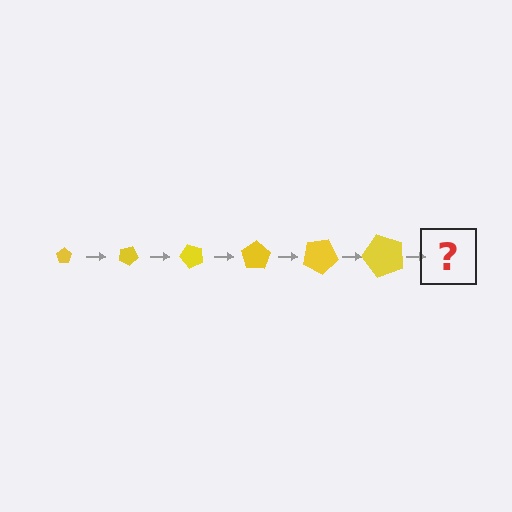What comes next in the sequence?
The next element should be a pentagon, larger than the previous one and rotated 150 degrees from the start.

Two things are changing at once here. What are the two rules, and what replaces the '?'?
The two rules are that the pentagon grows larger each step and it rotates 25 degrees each step. The '?' should be a pentagon, larger than the previous one and rotated 150 degrees from the start.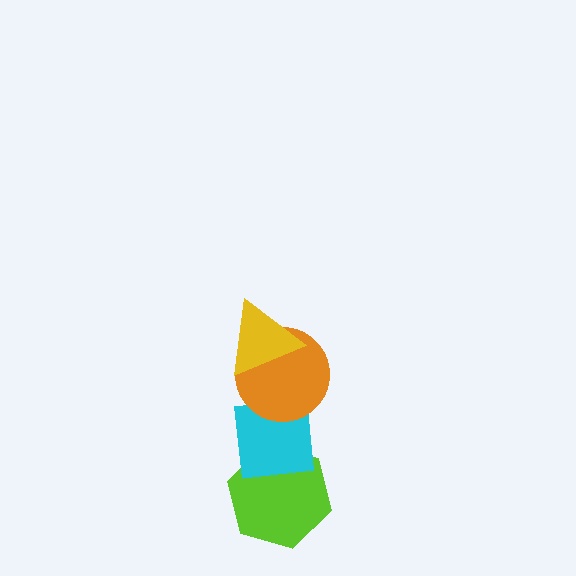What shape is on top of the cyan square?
The orange circle is on top of the cyan square.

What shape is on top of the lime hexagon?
The cyan square is on top of the lime hexagon.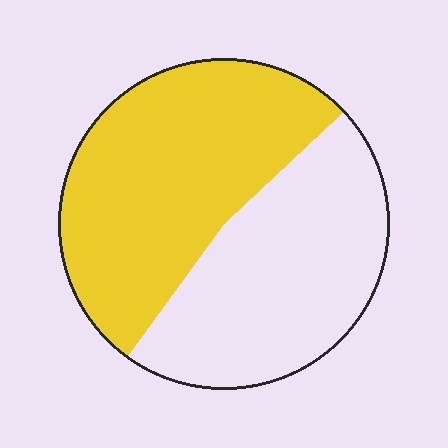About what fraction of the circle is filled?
About one half (1/2).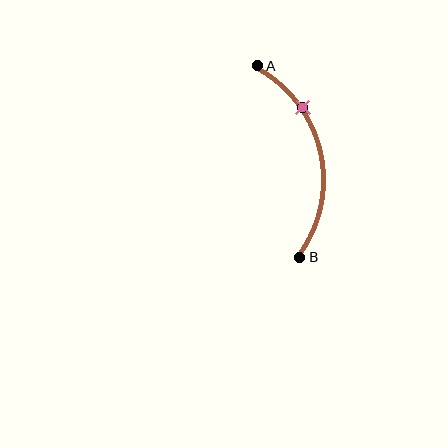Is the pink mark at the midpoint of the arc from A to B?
No. The pink mark lies on the arc but is closer to endpoint A. The arc midpoint would be at the point on the curve equidistant along the arc from both A and B.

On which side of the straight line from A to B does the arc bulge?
The arc bulges to the right of the straight line connecting A and B.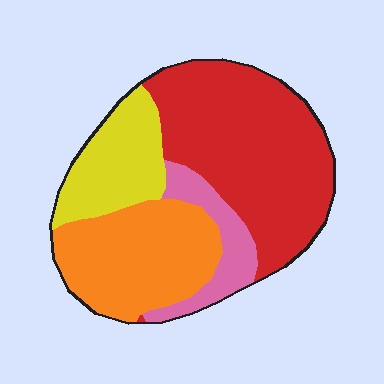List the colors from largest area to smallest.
From largest to smallest: red, orange, yellow, pink.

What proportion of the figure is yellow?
Yellow takes up about one sixth (1/6) of the figure.